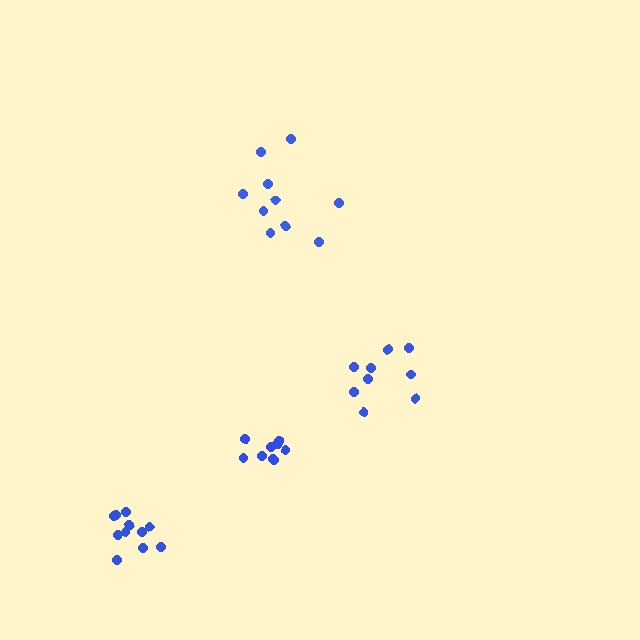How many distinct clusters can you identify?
There are 4 distinct clusters.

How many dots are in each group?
Group 1: 9 dots, Group 2: 11 dots, Group 3: 10 dots, Group 4: 9 dots (39 total).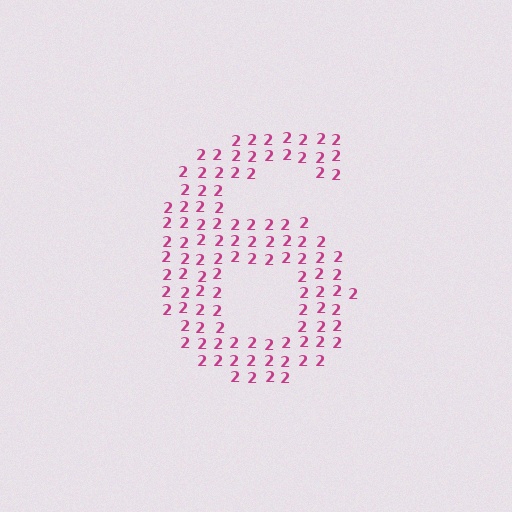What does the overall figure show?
The overall figure shows the digit 6.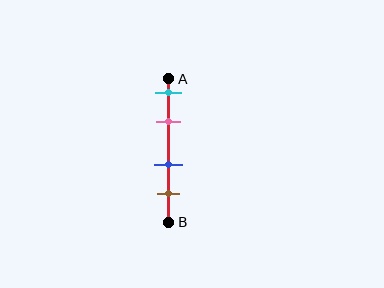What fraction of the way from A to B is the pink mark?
The pink mark is approximately 30% (0.3) of the way from A to B.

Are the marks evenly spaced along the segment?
No, the marks are not evenly spaced.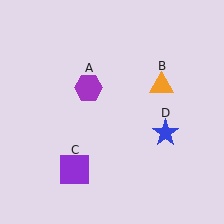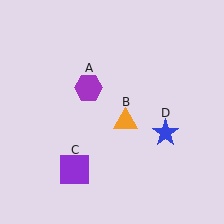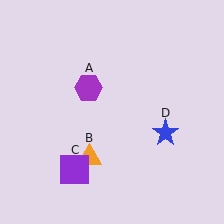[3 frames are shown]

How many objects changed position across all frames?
1 object changed position: orange triangle (object B).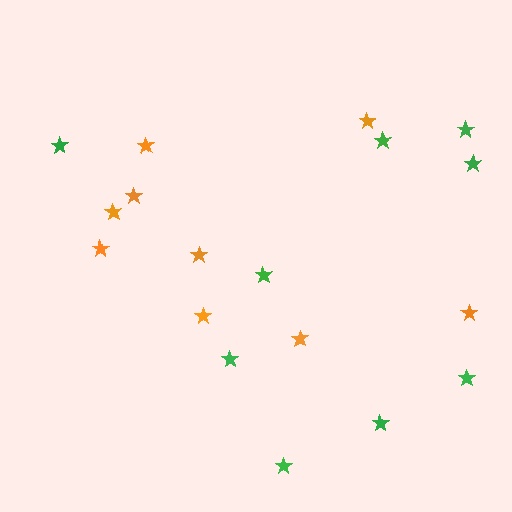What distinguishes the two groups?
There are 2 groups: one group of green stars (9) and one group of orange stars (9).